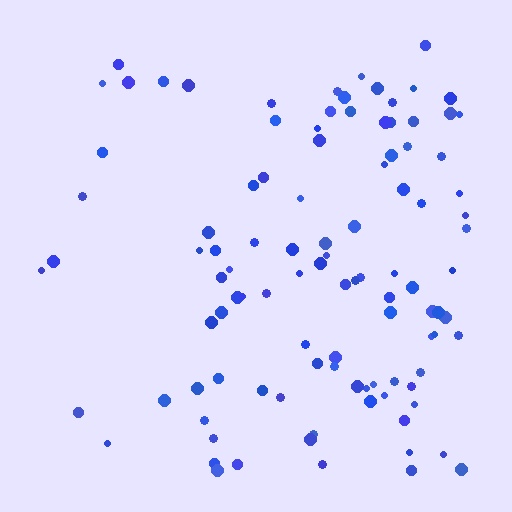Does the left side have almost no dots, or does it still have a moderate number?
Still a moderate number, just noticeably fewer than the right.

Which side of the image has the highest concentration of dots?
The right.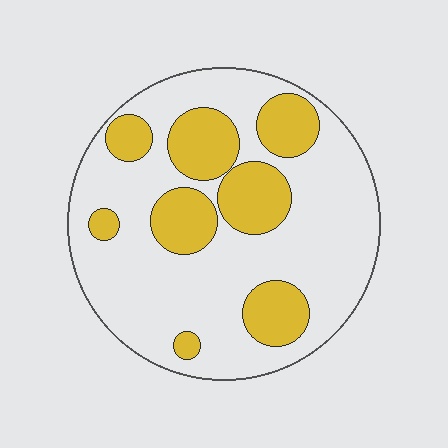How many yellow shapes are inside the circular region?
8.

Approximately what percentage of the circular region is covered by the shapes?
Approximately 30%.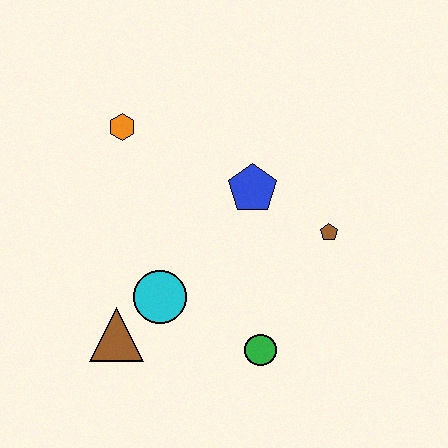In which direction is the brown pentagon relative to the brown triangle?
The brown pentagon is to the right of the brown triangle.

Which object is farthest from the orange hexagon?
The green circle is farthest from the orange hexagon.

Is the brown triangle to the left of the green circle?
Yes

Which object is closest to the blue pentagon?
The brown pentagon is closest to the blue pentagon.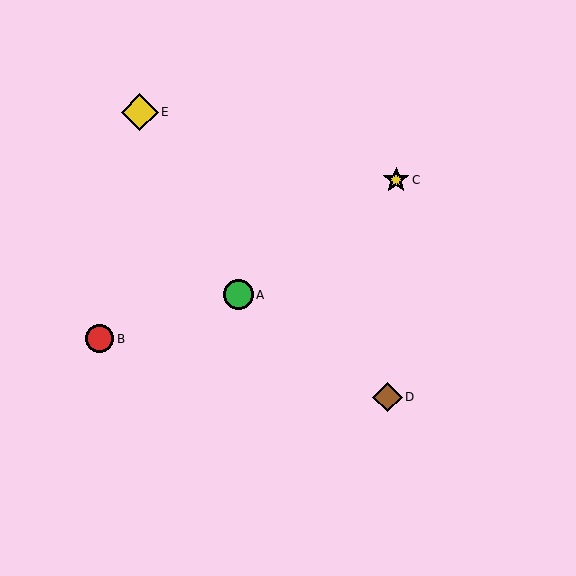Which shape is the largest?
The yellow diamond (labeled E) is the largest.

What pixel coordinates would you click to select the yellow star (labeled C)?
Click at (396, 180) to select the yellow star C.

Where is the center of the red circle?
The center of the red circle is at (100, 339).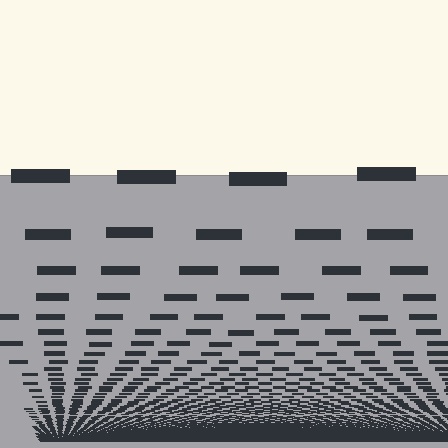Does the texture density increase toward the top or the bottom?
Density increases toward the bottom.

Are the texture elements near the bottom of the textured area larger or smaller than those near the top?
Smaller. The gradient is inverted — elements near the bottom are smaller and denser.